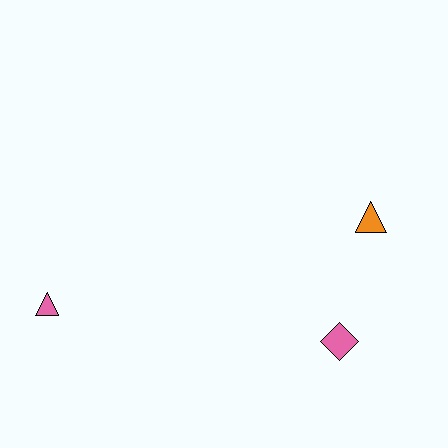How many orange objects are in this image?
There is 1 orange object.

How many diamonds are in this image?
There is 1 diamond.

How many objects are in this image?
There are 3 objects.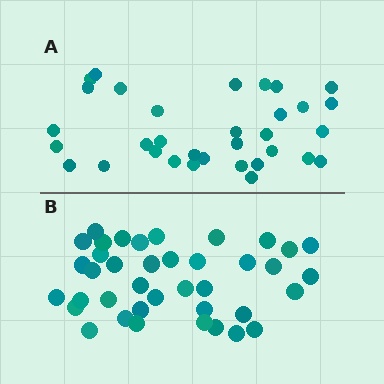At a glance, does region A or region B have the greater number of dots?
Region B (the bottom region) has more dots.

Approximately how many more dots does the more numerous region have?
Region B has about 6 more dots than region A.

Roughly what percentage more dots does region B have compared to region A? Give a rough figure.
About 20% more.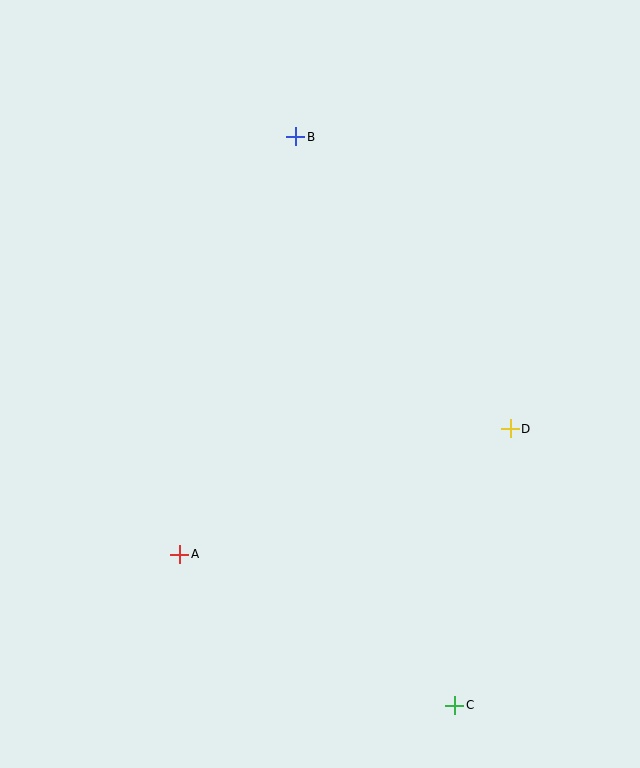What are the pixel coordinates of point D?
Point D is at (510, 429).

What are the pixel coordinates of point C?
Point C is at (455, 705).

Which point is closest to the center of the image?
Point D at (510, 429) is closest to the center.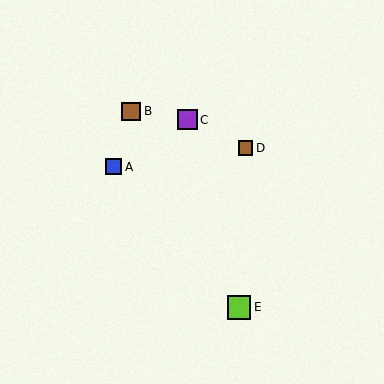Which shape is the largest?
The lime square (labeled E) is the largest.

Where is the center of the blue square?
The center of the blue square is at (113, 167).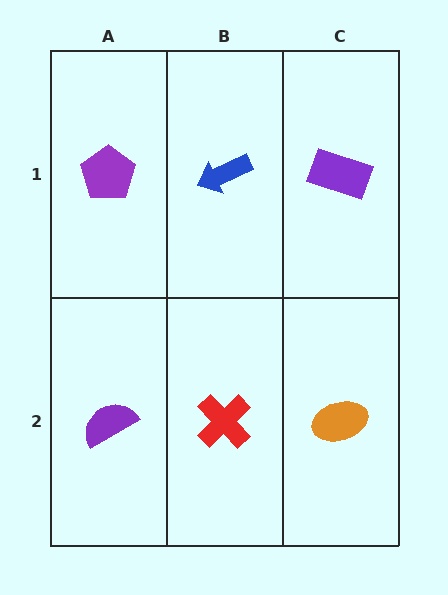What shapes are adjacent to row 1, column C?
An orange ellipse (row 2, column C), a blue arrow (row 1, column B).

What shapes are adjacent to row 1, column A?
A purple semicircle (row 2, column A), a blue arrow (row 1, column B).